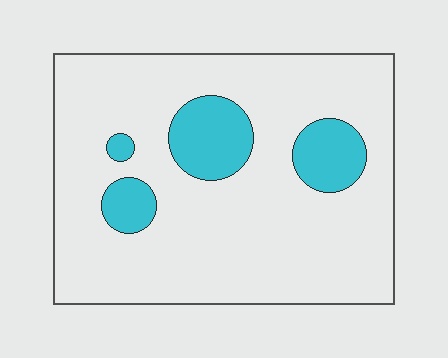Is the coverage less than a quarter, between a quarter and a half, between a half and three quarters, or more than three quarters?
Less than a quarter.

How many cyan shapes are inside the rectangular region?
4.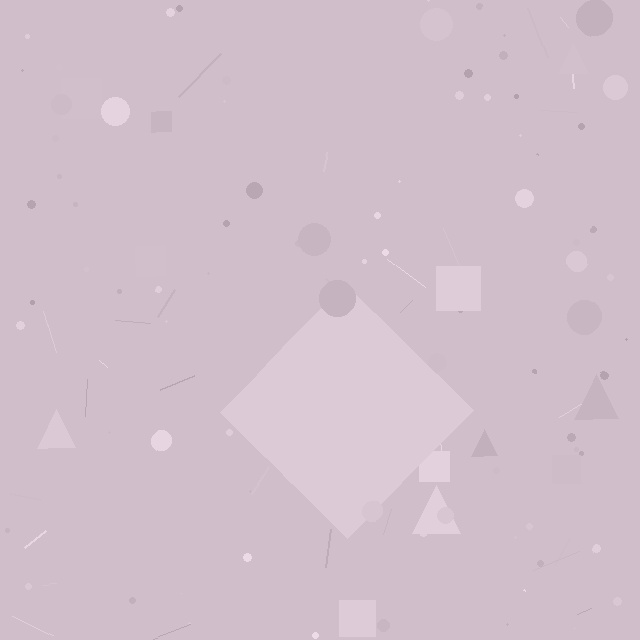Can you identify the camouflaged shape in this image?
The camouflaged shape is a diamond.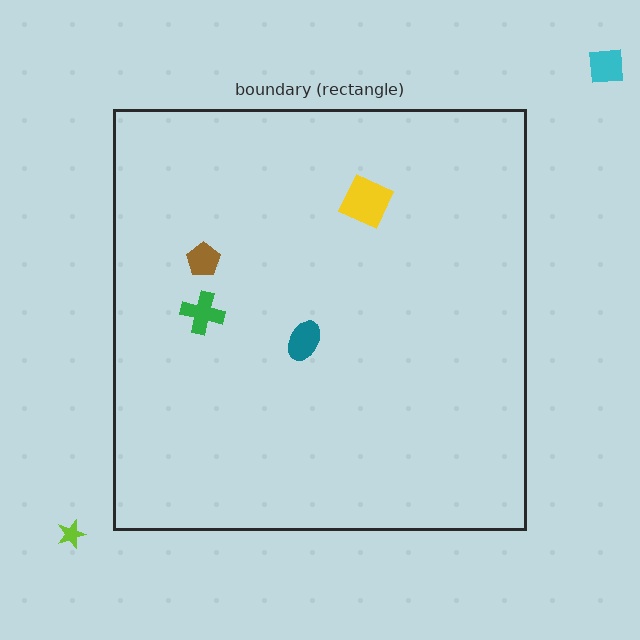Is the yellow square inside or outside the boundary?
Inside.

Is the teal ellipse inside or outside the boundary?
Inside.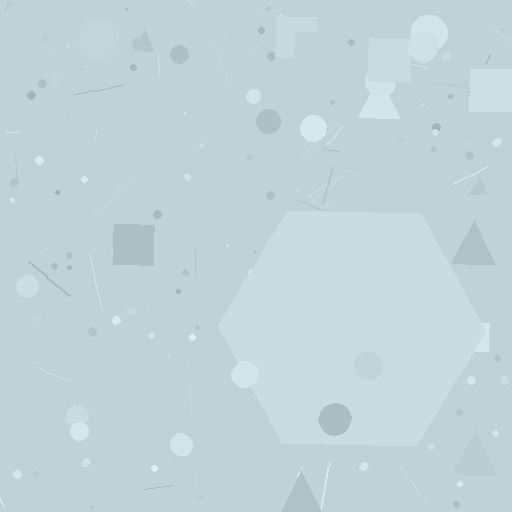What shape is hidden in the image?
A hexagon is hidden in the image.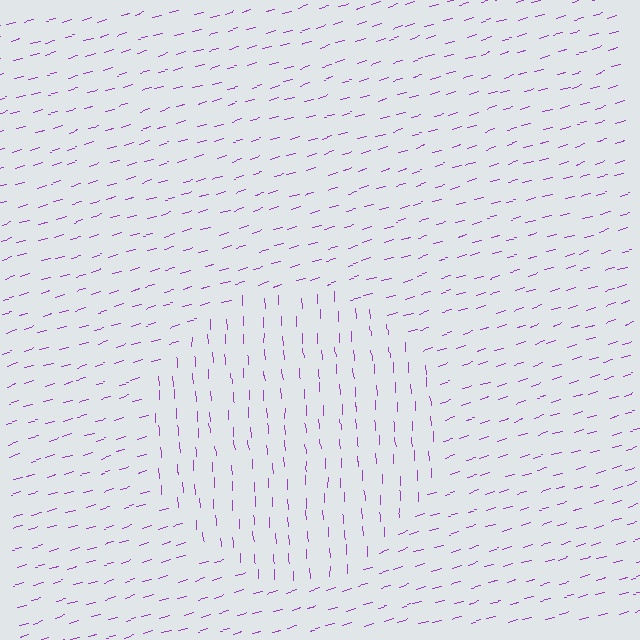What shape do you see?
I see a circle.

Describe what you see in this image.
The image is filled with small purple line segments. A circle region in the image has lines oriented differently from the surrounding lines, creating a visible texture boundary.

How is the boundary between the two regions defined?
The boundary is defined purely by a change in line orientation (approximately 76 degrees difference). All lines are the same color and thickness.